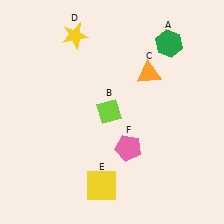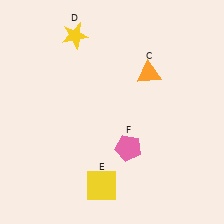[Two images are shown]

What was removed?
The green hexagon (A), the lime diamond (B) were removed in Image 2.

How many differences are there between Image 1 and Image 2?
There are 2 differences between the two images.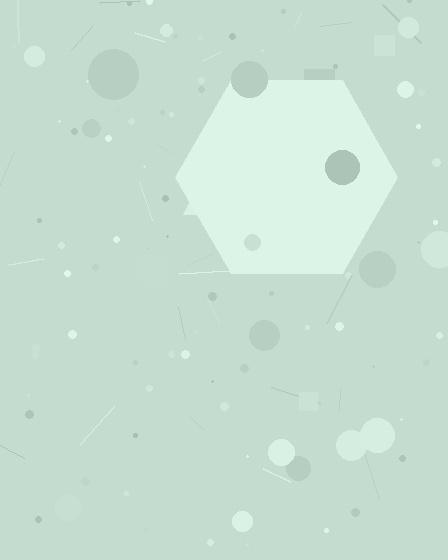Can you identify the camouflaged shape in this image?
The camouflaged shape is a hexagon.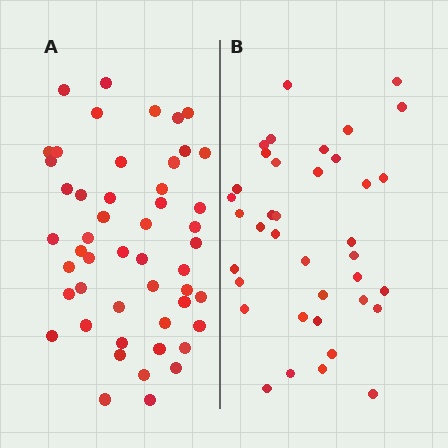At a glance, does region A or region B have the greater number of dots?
Region A (the left region) has more dots.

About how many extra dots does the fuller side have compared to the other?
Region A has roughly 12 or so more dots than region B.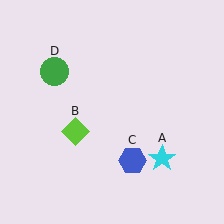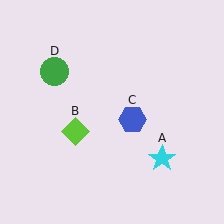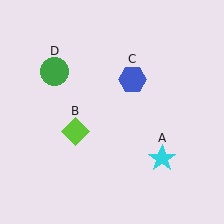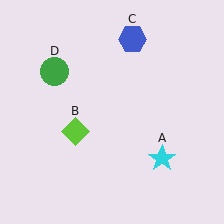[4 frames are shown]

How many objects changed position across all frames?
1 object changed position: blue hexagon (object C).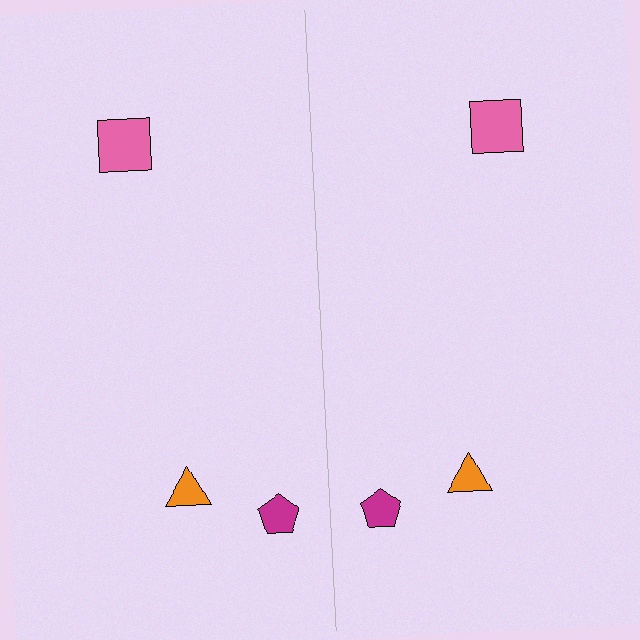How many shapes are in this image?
There are 6 shapes in this image.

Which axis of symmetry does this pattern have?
The pattern has a vertical axis of symmetry running through the center of the image.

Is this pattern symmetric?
Yes, this pattern has bilateral (reflection) symmetry.